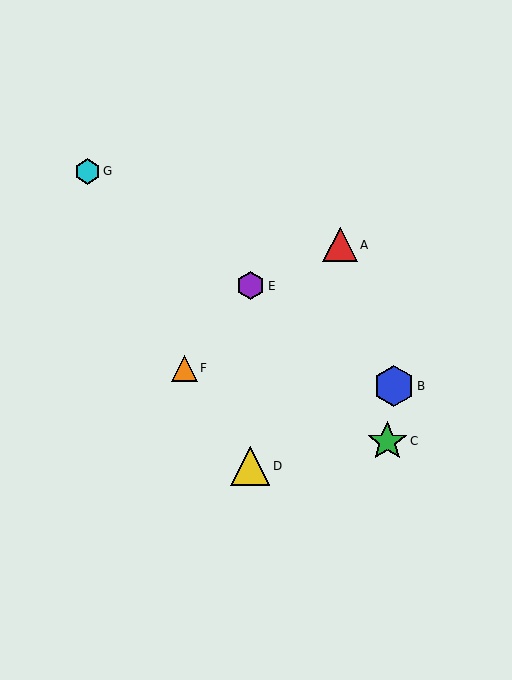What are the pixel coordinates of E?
Object E is at (251, 286).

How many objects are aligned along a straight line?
3 objects (B, E, G) are aligned along a straight line.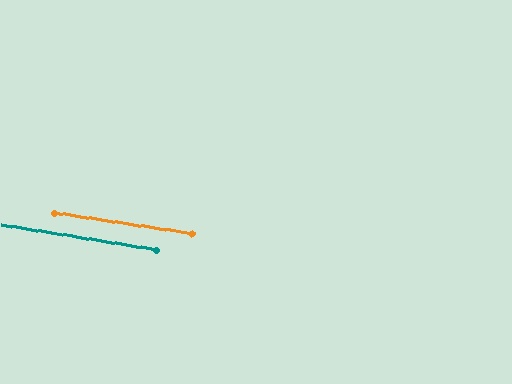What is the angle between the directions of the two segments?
Approximately 0 degrees.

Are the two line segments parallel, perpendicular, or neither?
Parallel — their directions differ by only 0.5°.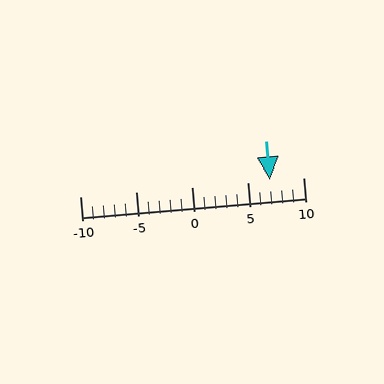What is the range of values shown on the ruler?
The ruler shows values from -10 to 10.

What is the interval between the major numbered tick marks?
The major tick marks are spaced 5 units apart.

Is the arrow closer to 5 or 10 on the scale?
The arrow is closer to 5.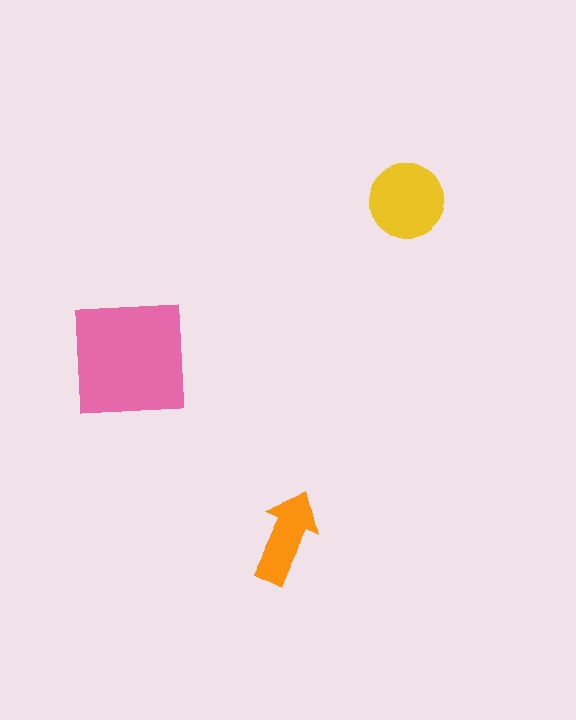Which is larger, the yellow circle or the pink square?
The pink square.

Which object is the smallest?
The orange arrow.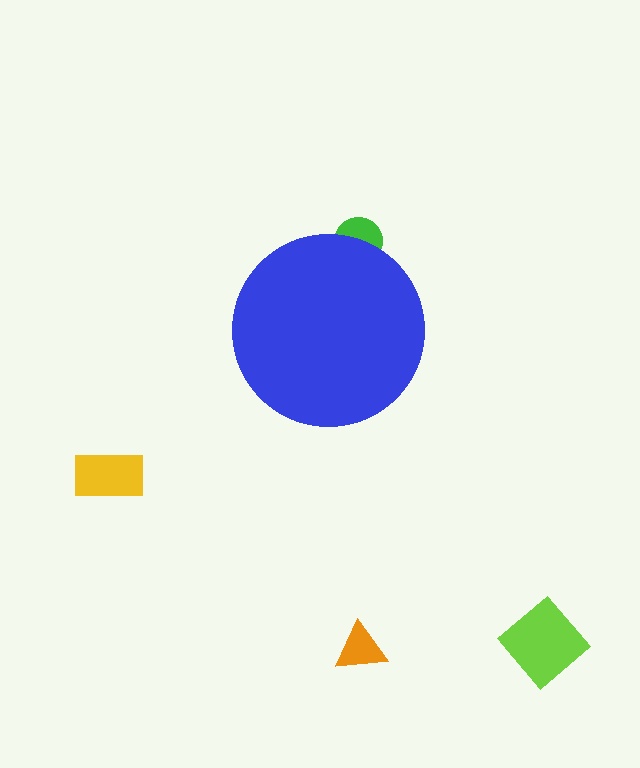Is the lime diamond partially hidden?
No, the lime diamond is fully visible.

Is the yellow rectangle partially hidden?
No, the yellow rectangle is fully visible.